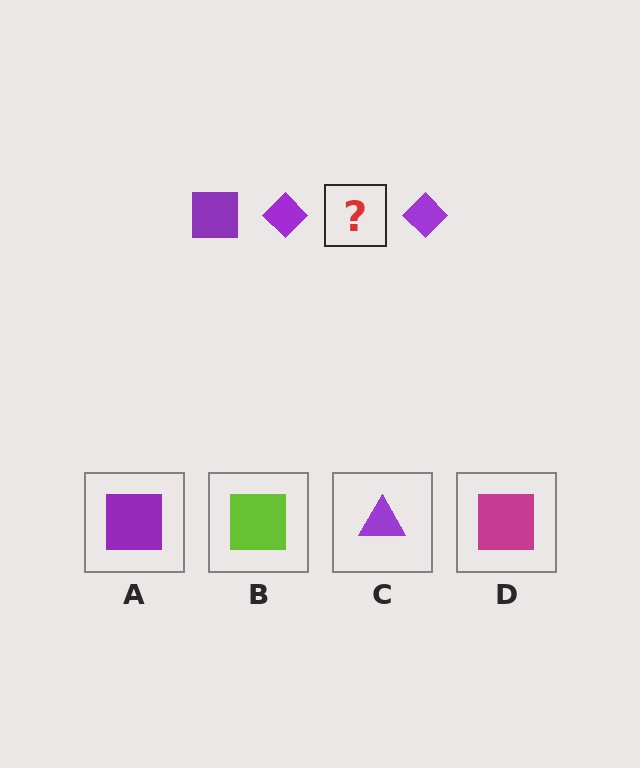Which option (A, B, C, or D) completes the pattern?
A.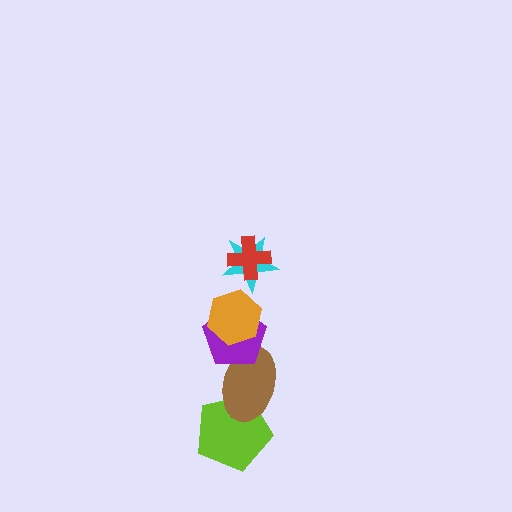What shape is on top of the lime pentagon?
The brown ellipse is on top of the lime pentagon.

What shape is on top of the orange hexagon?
The cyan star is on top of the orange hexagon.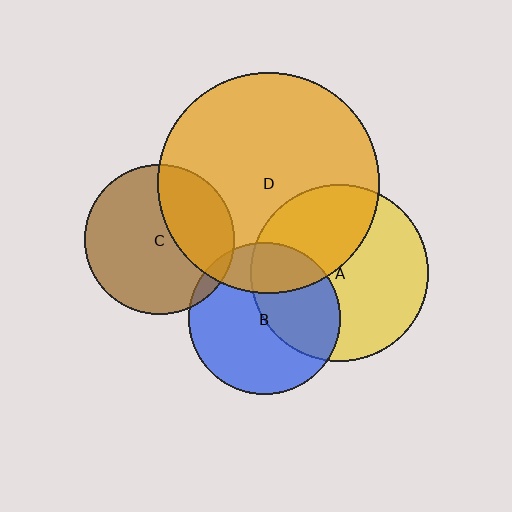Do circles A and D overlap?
Yes.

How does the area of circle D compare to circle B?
Approximately 2.1 times.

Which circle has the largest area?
Circle D (orange).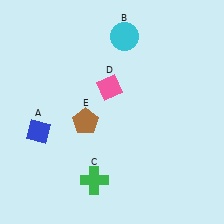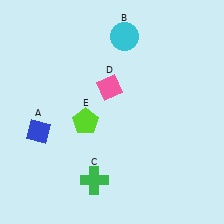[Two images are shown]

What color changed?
The pentagon (E) changed from brown in Image 1 to lime in Image 2.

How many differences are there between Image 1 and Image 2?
There is 1 difference between the two images.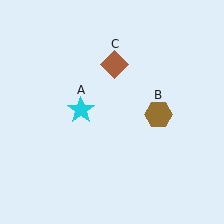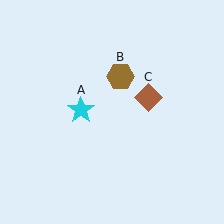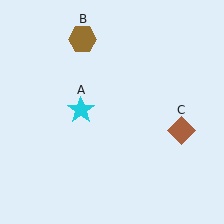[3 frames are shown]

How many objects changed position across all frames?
2 objects changed position: brown hexagon (object B), brown diamond (object C).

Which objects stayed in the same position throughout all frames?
Cyan star (object A) remained stationary.